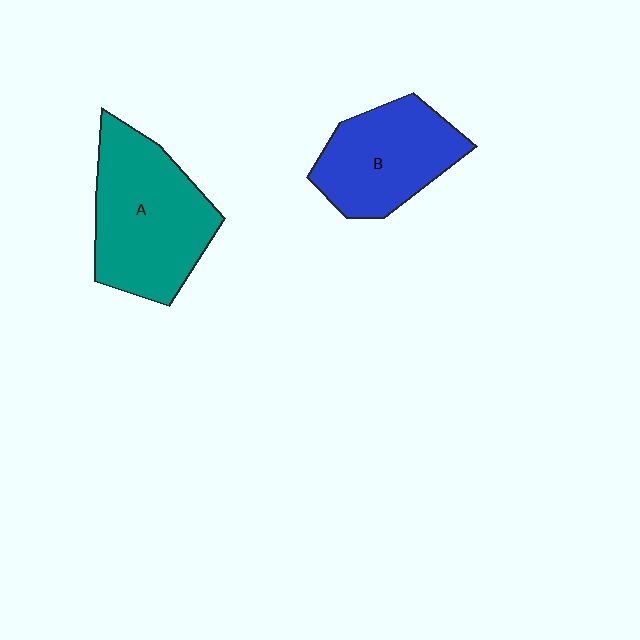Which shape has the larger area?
Shape A (teal).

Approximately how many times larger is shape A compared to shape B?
Approximately 1.3 times.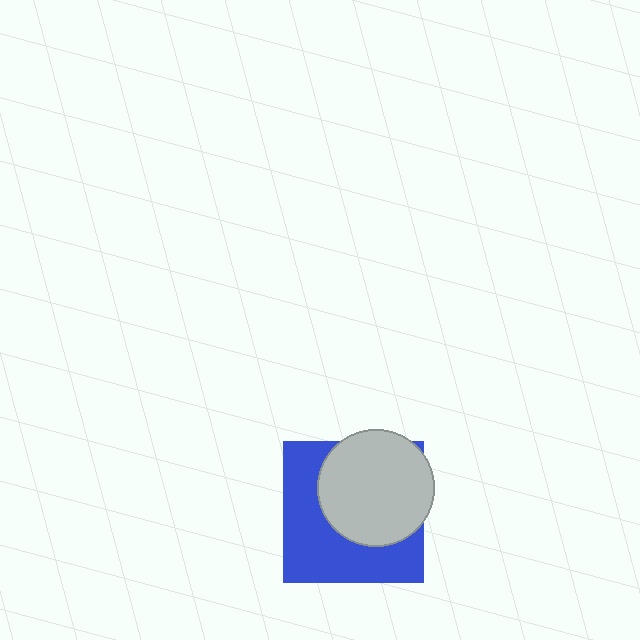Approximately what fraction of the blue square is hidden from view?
Roughly 49% of the blue square is hidden behind the light gray circle.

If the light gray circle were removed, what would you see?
You would see the complete blue square.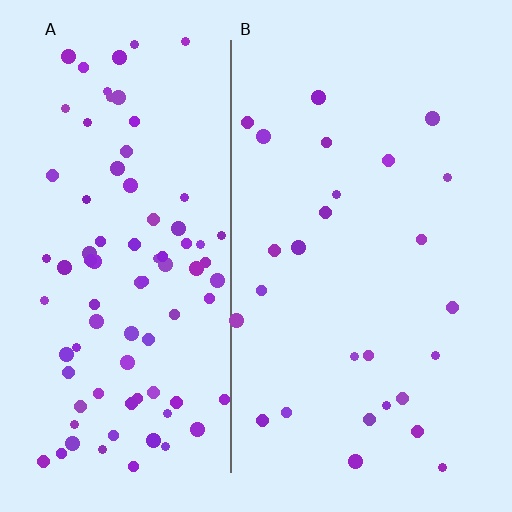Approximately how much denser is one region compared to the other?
Approximately 3.3× — region A over region B.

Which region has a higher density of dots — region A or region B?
A (the left).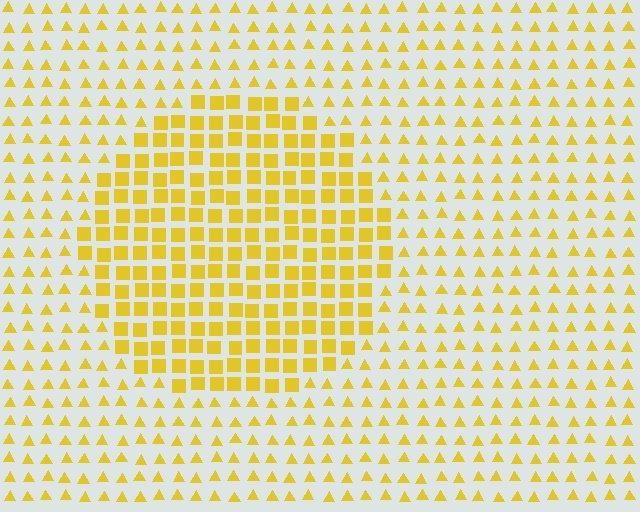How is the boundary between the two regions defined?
The boundary is defined by a change in element shape: squares inside vs. triangles outside. All elements share the same color and spacing.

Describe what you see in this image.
The image is filled with small yellow elements arranged in a uniform grid. A circle-shaped region contains squares, while the surrounding area contains triangles. The boundary is defined purely by the change in element shape.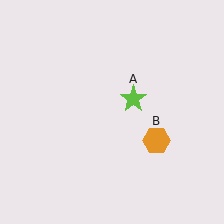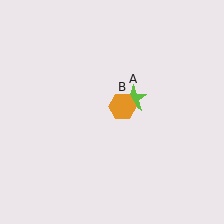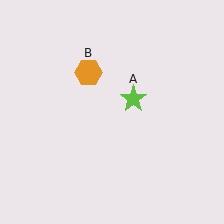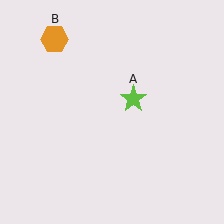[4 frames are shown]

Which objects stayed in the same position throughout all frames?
Lime star (object A) remained stationary.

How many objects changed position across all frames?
1 object changed position: orange hexagon (object B).